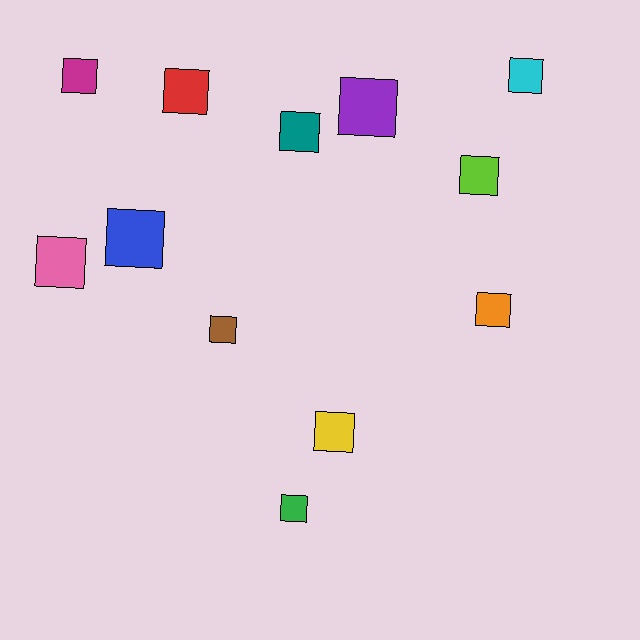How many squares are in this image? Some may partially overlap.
There are 12 squares.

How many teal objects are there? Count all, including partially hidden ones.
There is 1 teal object.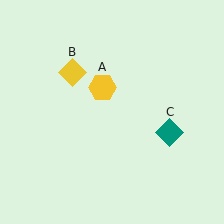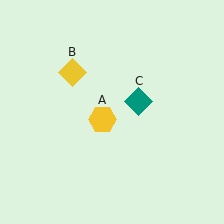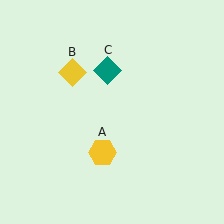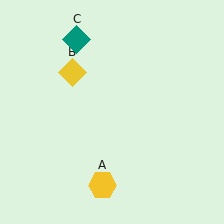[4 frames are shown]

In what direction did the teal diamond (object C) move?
The teal diamond (object C) moved up and to the left.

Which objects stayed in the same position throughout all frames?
Yellow diamond (object B) remained stationary.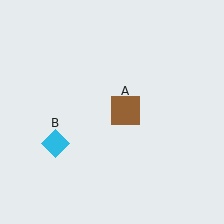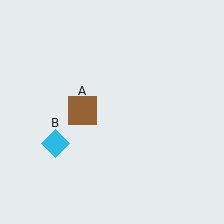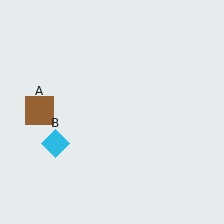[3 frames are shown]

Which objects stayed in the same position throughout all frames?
Cyan diamond (object B) remained stationary.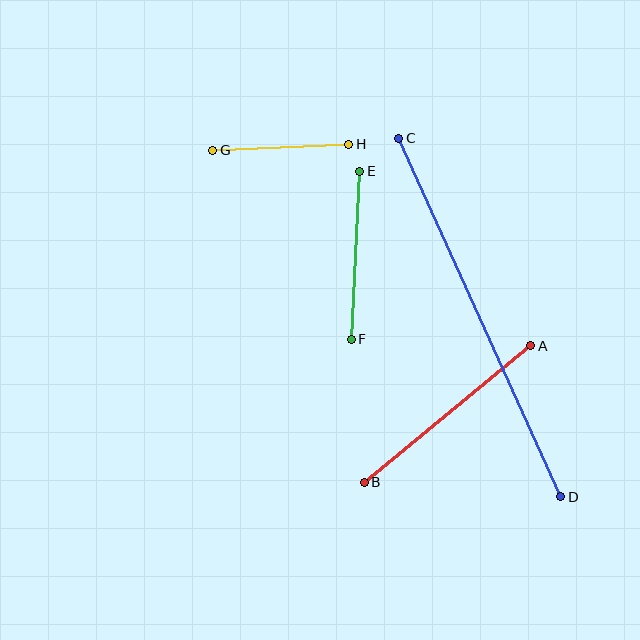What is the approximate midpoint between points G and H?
The midpoint is at approximately (281, 147) pixels.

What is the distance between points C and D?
The distance is approximately 393 pixels.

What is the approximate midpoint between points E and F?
The midpoint is at approximately (356, 255) pixels.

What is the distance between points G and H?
The distance is approximately 136 pixels.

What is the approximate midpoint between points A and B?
The midpoint is at approximately (448, 414) pixels.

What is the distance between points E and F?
The distance is approximately 168 pixels.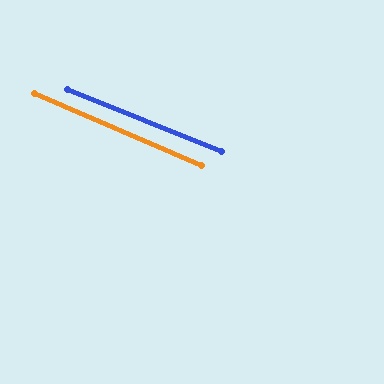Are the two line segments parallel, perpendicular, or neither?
Parallel — their directions differ by only 1.2°.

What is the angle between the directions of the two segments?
Approximately 1 degree.